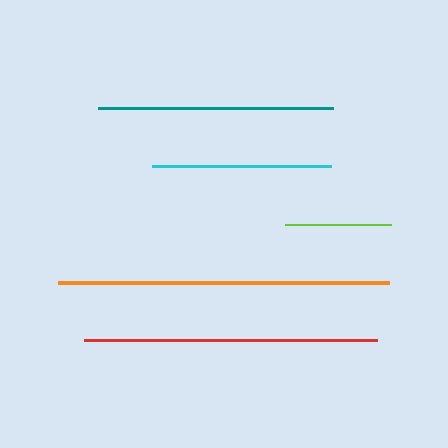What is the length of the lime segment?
The lime segment is approximately 106 pixels long.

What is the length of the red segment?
The red segment is approximately 294 pixels long.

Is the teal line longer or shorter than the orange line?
The orange line is longer than the teal line.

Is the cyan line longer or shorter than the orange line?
The orange line is longer than the cyan line.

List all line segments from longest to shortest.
From longest to shortest: orange, red, teal, cyan, lime.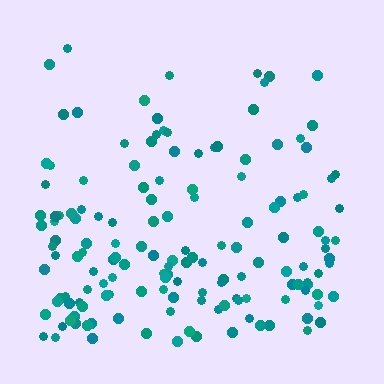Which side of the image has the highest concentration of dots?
The bottom.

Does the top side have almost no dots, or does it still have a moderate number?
Still a moderate number, just noticeably fewer than the bottom.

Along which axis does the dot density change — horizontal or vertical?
Vertical.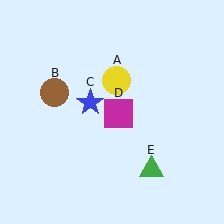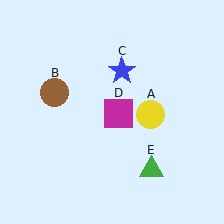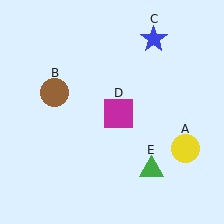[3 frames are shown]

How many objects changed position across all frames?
2 objects changed position: yellow circle (object A), blue star (object C).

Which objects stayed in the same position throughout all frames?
Brown circle (object B) and magenta square (object D) and green triangle (object E) remained stationary.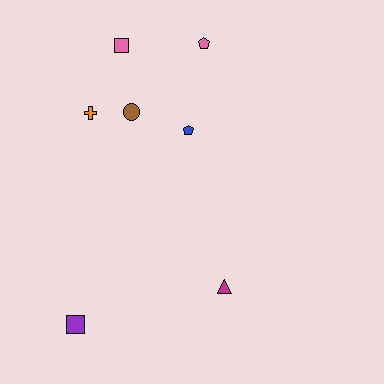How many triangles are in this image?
There is 1 triangle.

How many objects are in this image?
There are 7 objects.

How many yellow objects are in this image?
There are no yellow objects.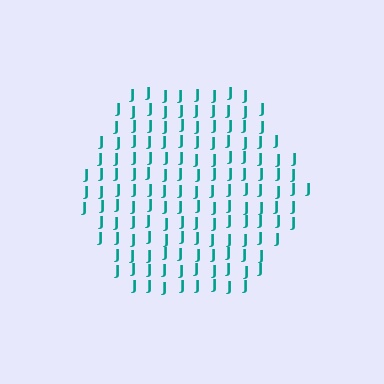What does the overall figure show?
The overall figure shows a hexagon.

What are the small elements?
The small elements are letter J's.